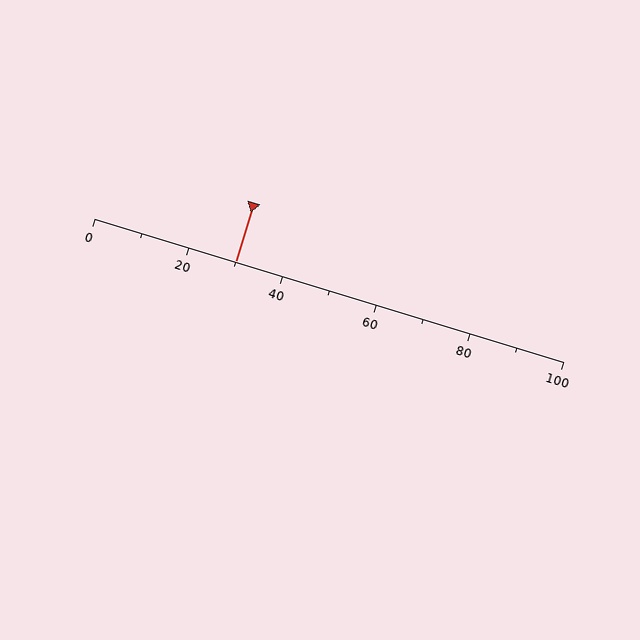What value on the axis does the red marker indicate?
The marker indicates approximately 30.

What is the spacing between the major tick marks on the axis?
The major ticks are spaced 20 apart.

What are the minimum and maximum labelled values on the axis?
The axis runs from 0 to 100.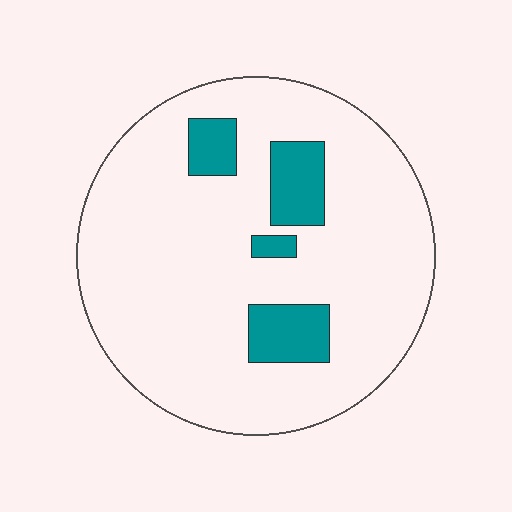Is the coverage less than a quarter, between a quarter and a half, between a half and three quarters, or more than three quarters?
Less than a quarter.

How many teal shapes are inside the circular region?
4.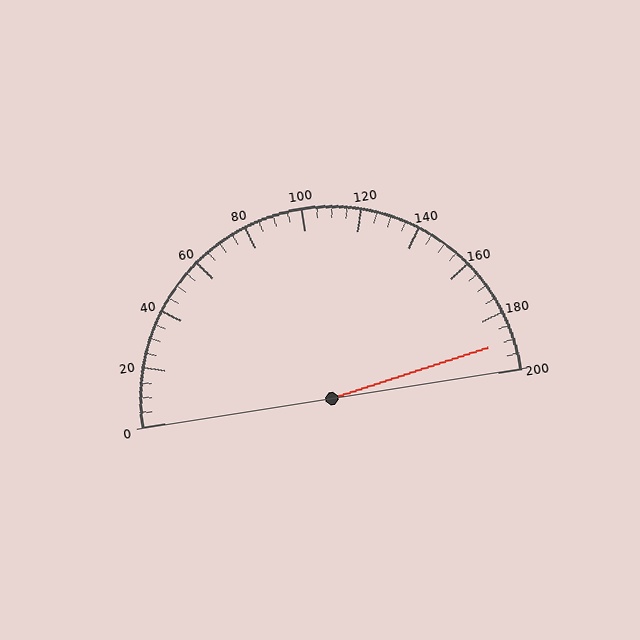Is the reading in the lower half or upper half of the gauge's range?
The reading is in the upper half of the range (0 to 200).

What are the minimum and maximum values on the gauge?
The gauge ranges from 0 to 200.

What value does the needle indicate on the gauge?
The needle indicates approximately 190.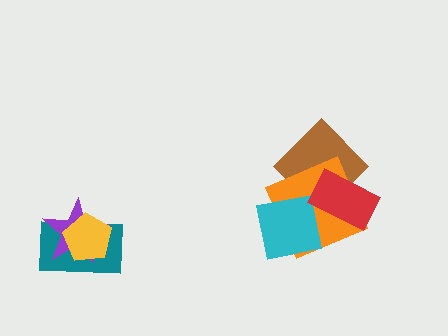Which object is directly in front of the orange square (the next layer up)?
The cyan square is directly in front of the orange square.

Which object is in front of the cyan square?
The red rectangle is in front of the cyan square.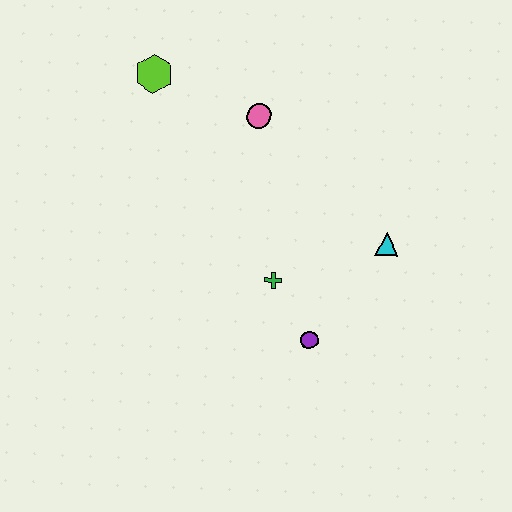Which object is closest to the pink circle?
The lime hexagon is closest to the pink circle.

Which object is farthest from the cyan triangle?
The lime hexagon is farthest from the cyan triangle.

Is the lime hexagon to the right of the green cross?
No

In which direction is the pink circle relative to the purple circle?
The pink circle is above the purple circle.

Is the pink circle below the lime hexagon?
Yes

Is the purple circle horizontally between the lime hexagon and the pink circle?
No